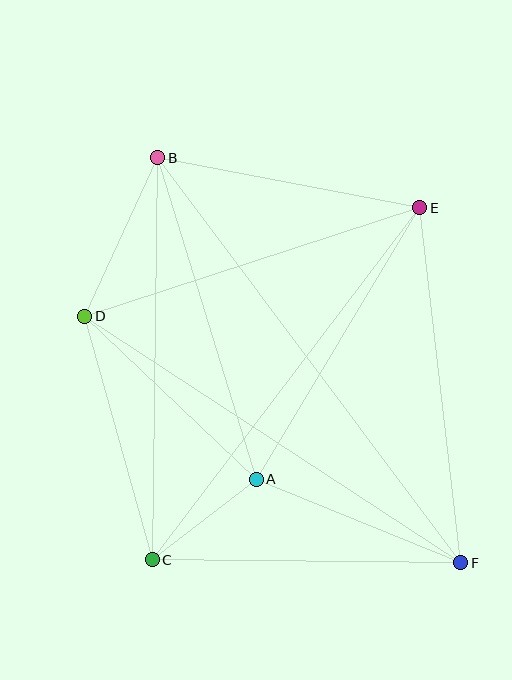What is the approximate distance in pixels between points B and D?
The distance between B and D is approximately 174 pixels.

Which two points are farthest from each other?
Points B and F are farthest from each other.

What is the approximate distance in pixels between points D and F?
The distance between D and F is approximately 449 pixels.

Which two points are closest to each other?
Points A and C are closest to each other.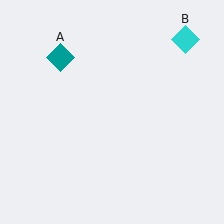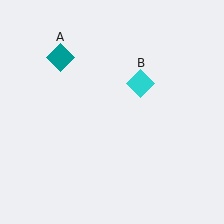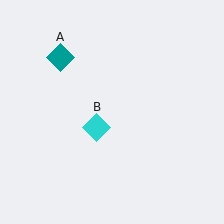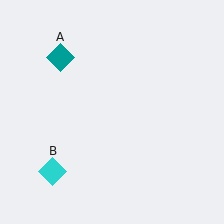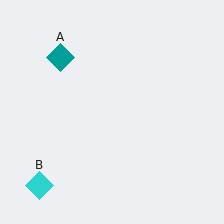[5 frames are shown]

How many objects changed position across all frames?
1 object changed position: cyan diamond (object B).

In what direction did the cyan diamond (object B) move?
The cyan diamond (object B) moved down and to the left.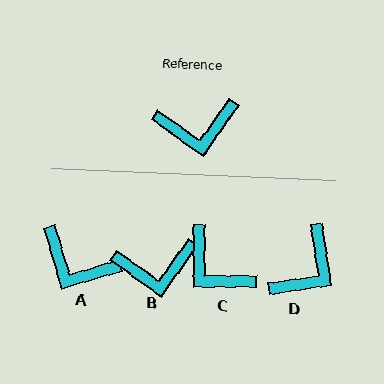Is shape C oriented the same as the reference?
No, it is off by about 54 degrees.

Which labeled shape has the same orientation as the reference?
B.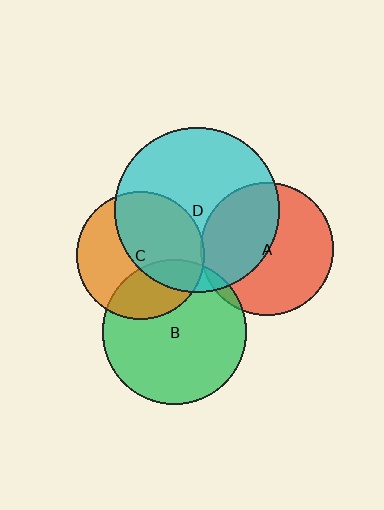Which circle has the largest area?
Circle D (cyan).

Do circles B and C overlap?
Yes.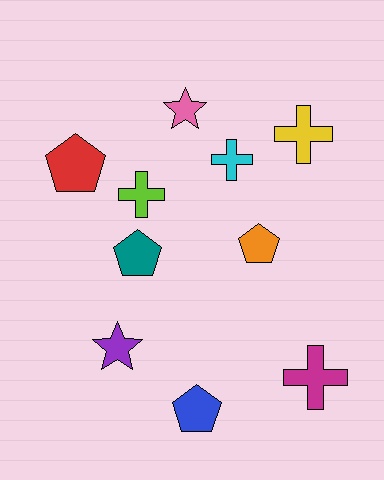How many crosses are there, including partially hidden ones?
There are 4 crosses.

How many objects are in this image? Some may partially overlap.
There are 10 objects.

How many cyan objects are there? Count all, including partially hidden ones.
There is 1 cyan object.